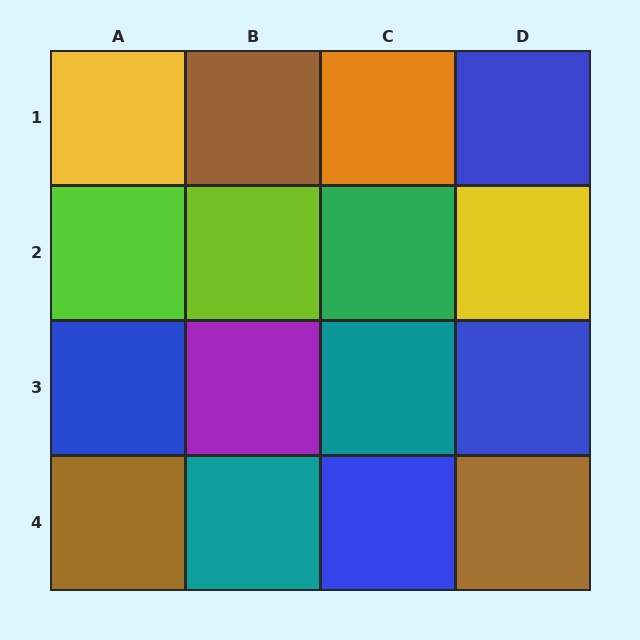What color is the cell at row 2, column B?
Lime.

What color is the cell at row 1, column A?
Yellow.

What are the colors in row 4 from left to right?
Brown, teal, blue, brown.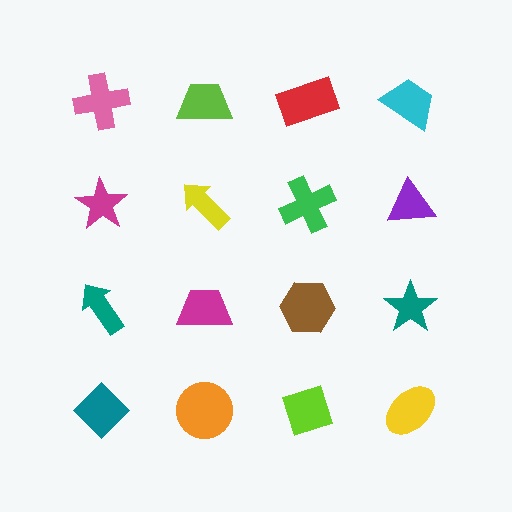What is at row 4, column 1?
A teal diamond.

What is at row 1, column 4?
A cyan trapezoid.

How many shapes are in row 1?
4 shapes.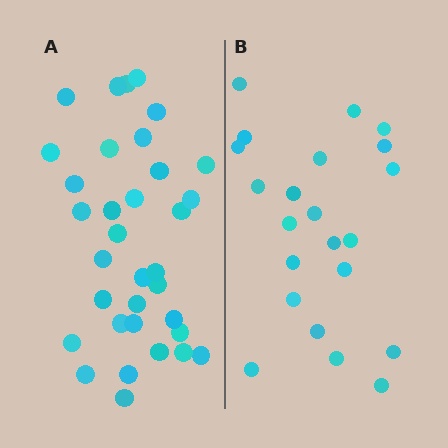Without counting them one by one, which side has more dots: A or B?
Region A (the left region) has more dots.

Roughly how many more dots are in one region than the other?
Region A has roughly 12 or so more dots than region B.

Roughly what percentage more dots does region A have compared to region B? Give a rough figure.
About 55% more.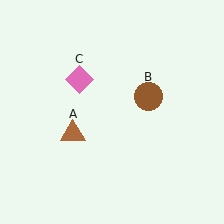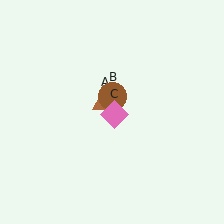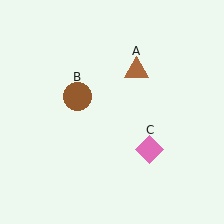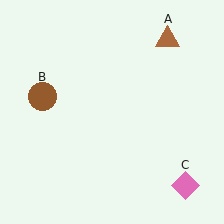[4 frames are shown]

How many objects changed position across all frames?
3 objects changed position: brown triangle (object A), brown circle (object B), pink diamond (object C).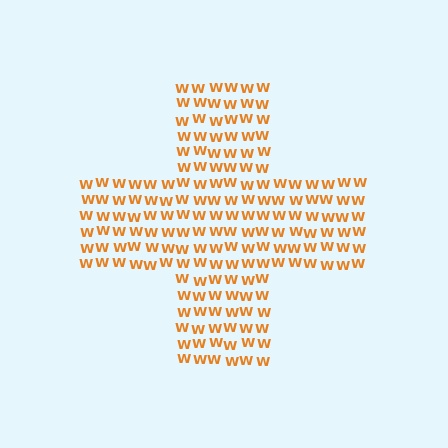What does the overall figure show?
The overall figure shows a cross.